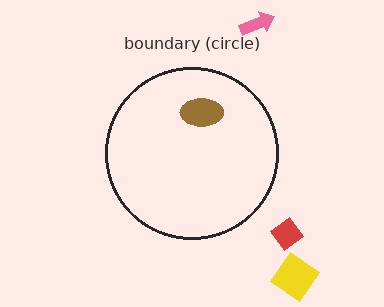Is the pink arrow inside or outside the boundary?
Outside.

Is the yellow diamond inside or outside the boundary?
Outside.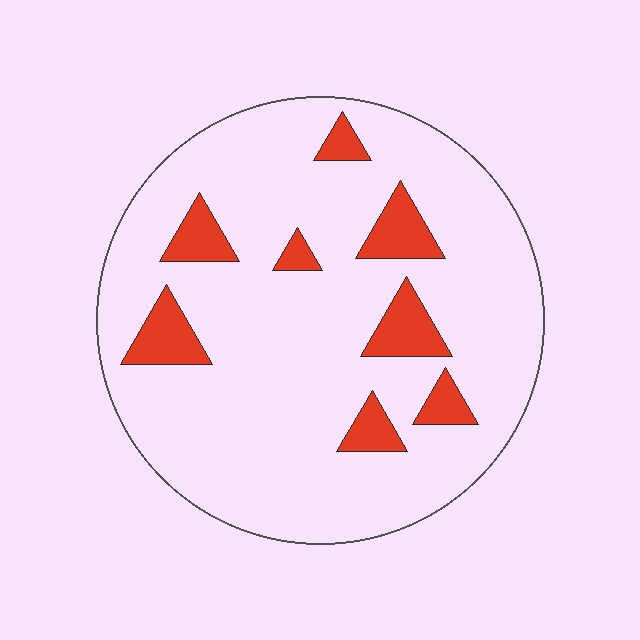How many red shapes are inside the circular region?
8.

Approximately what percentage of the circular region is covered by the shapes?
Approximately 15%.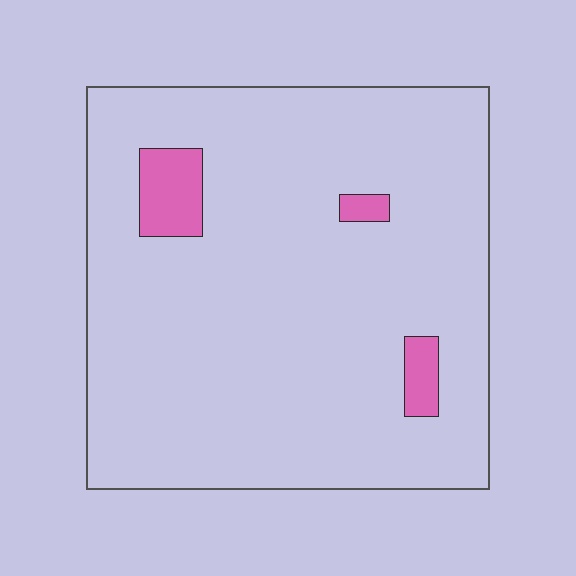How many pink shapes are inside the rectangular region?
3.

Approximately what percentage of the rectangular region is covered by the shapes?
Approximately 5%.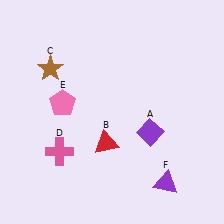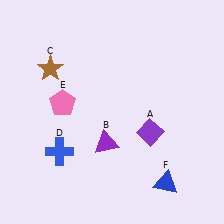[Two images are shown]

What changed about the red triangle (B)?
In Image 1, B is red. In Image 2, it changed to purple.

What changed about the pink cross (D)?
In Image 1, D is pink. In Image 2, it changed to blue.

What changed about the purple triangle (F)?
In Image 1, F is purple. In Image 2, it changed to blue.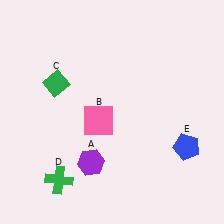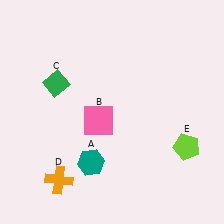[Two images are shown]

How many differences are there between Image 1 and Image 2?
There are 3 differences between the two images.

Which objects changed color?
A changed from purple to teal. D changed from green to orange. E changed from blue to lime.